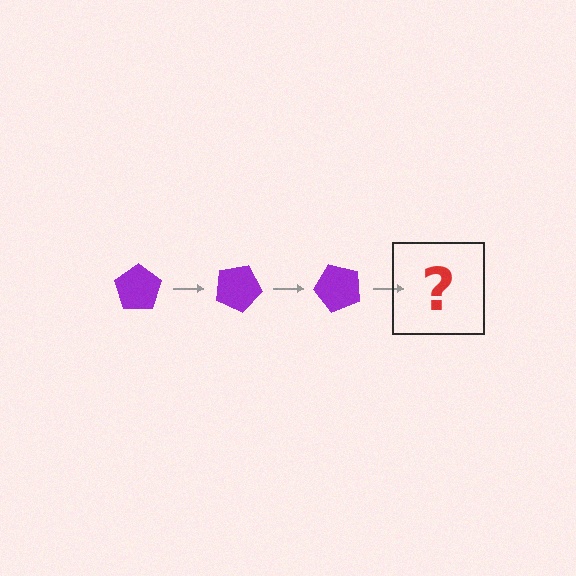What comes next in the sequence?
The next element should be a purple pentagon rotated 75 degrees.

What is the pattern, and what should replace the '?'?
The pattern is that the pentagon rotates 25 degrees each step. The '?' should be a purple pentagon rotated 75 degrees.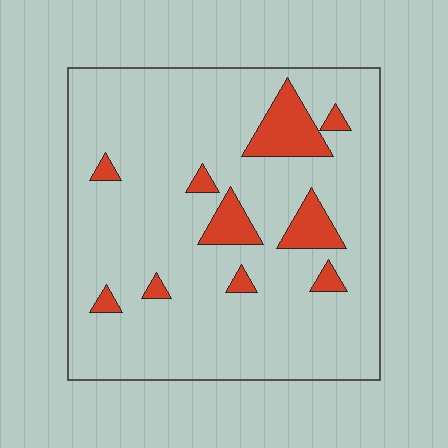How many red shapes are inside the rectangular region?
10.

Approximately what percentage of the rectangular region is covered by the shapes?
Approximately 10%.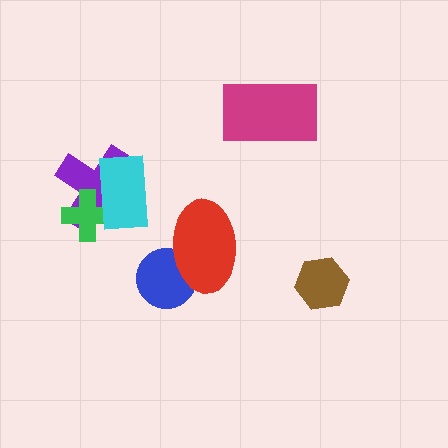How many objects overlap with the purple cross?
2 objects overlap with the purple cross.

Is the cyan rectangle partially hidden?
No, no other shape covers it.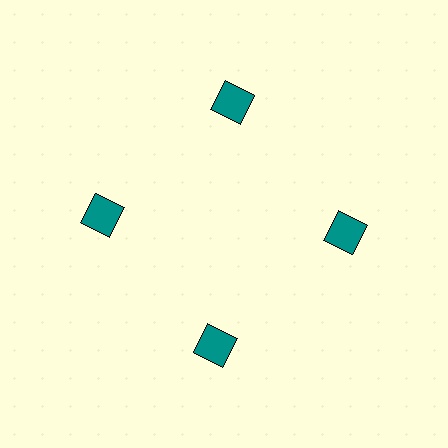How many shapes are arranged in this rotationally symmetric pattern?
There are 4 shapes, arranged in 4 groups of 1.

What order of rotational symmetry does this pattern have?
This pattern has 4-fold rotational symmetry.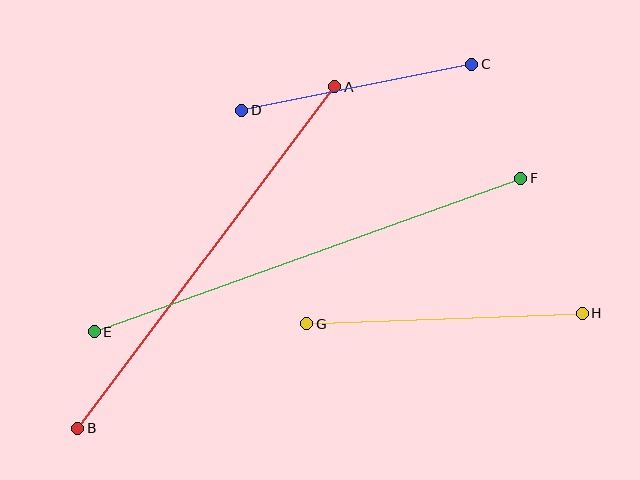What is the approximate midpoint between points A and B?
The midpoint is at approximately (206, 257) pixels.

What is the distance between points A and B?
The distance is approximately 427 pixels.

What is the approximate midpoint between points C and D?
The midpoint is at approximately (357, 87) pixels.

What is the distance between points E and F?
The distance is approximately 453 pixels.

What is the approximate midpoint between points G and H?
The midpoint is at approximately (444, 318) pixels.